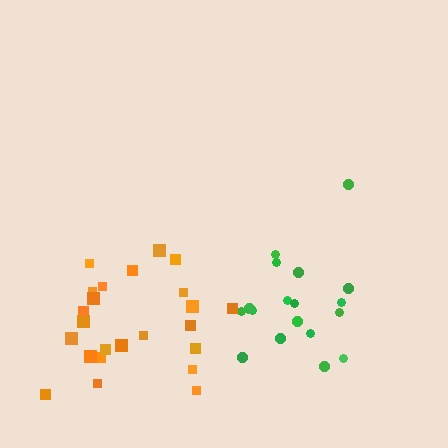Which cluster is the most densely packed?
Green.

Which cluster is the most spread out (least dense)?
Orange.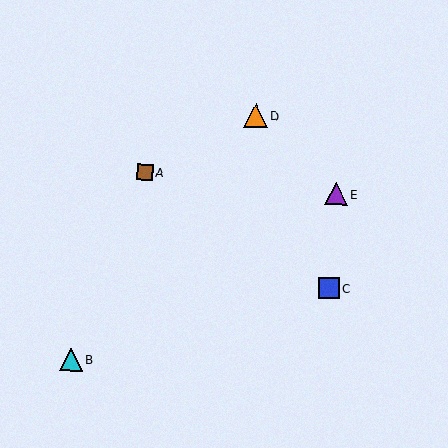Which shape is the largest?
The orange triangle (labeled D) is the largest.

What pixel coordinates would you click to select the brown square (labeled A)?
Click at (145, 172) to select the brown square A.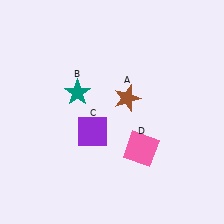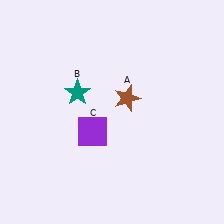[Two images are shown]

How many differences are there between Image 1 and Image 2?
There is 1 difference between the two images.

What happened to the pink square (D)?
The pink square (D) was removed in Image 2. It was in the bottom-right area of Image 1.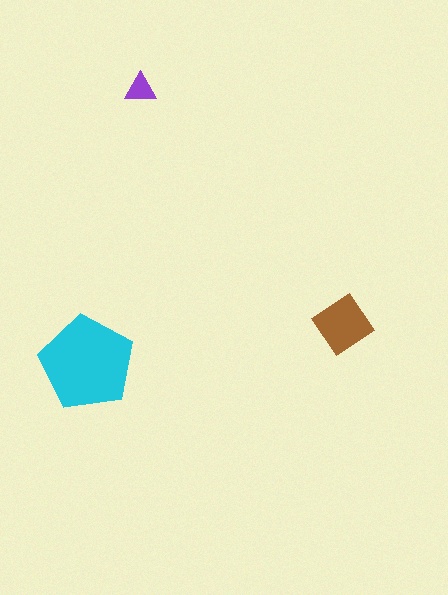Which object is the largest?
The cyan pentagon.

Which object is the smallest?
The purple triangle.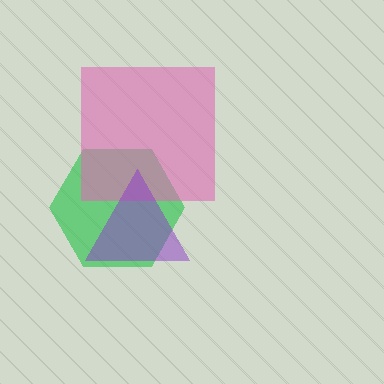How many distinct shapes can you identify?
There are 3 distinct shapes: a green hexagon, a pink square, a purple triangle.